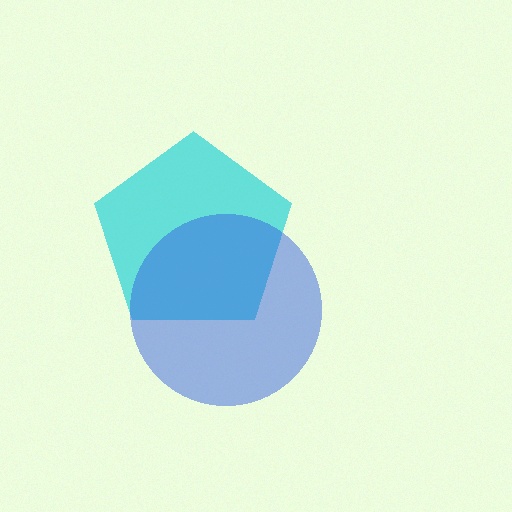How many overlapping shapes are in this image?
There are 2 overlapping shapes in the image.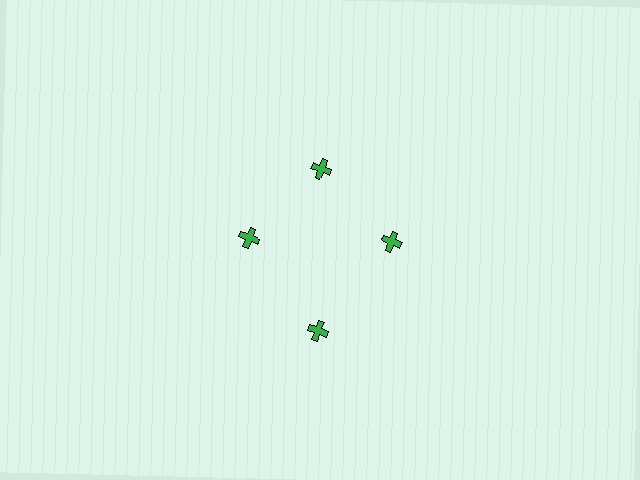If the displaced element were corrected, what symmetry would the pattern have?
It would have 4-fold rotational symmetry — the pattern would map onto itself every 90 degrees.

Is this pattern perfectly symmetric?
No. The 4 green crosses are arranged in a ring, but one element near the 6 o'clock position is pushed outward from the center, breaking the 4-fold rotational symmetry.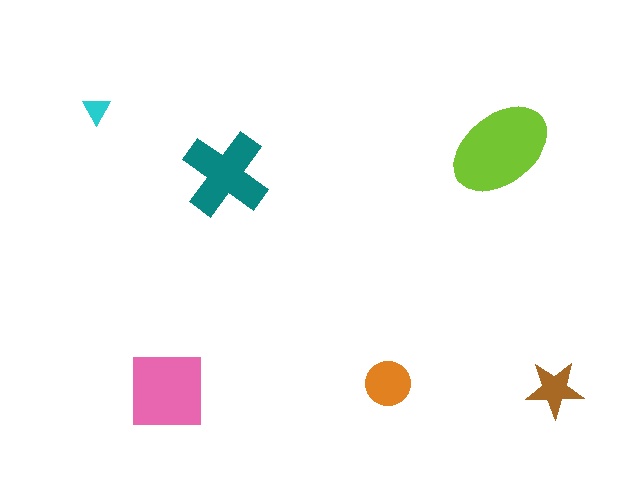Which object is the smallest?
The cyan triangle.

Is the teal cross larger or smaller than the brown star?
Larger.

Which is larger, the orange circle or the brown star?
The orange circle.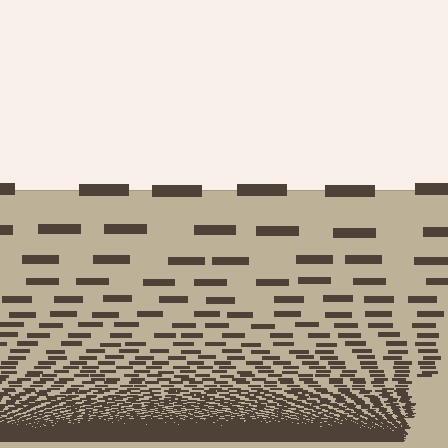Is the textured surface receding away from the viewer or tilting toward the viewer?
The surface appears to tilt toward the viewer. Texture elements get larger and sparser toward the top.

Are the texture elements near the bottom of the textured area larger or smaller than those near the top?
Smaller. The gradient is inverted — elements near the bottom are smaller and denser.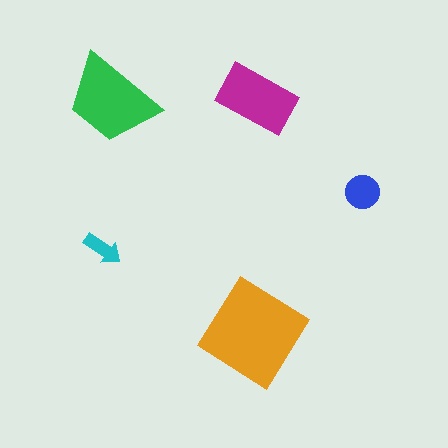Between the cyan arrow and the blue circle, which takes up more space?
The blue circle.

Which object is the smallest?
The cyan arrow.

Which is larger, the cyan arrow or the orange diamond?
The orange diamond.